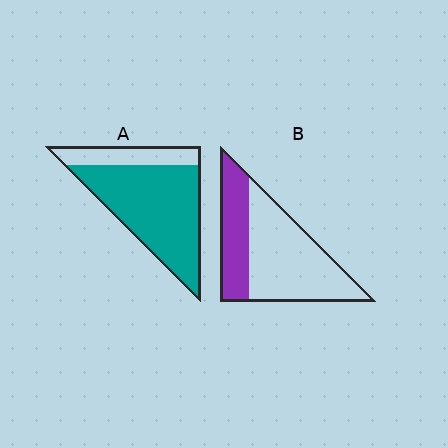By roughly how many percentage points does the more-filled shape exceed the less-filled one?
By roughly 45 percentage points (A over B).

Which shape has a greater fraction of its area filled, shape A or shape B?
Shape A.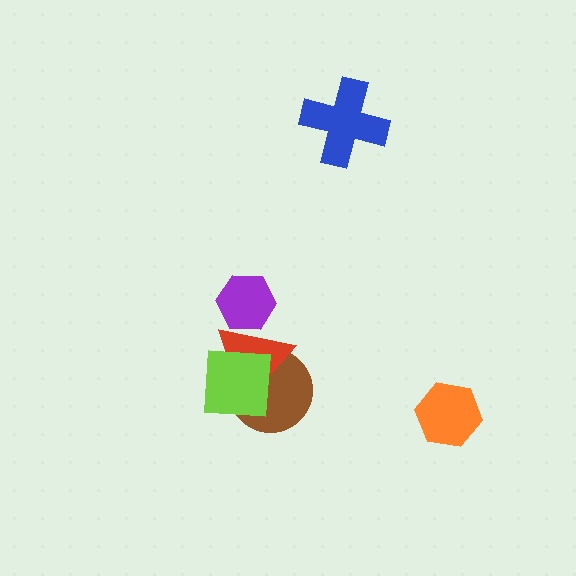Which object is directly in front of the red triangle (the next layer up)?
The lime square is directly in front of the red triangle.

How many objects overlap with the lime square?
2 objects overlap with the lime square.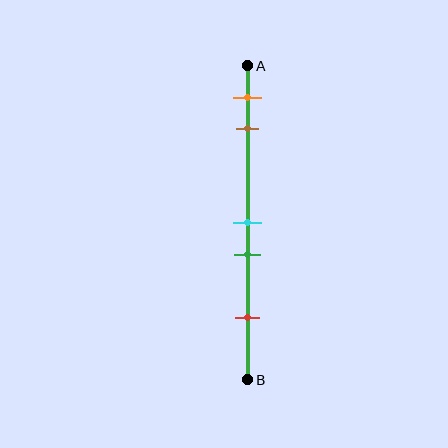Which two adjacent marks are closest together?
The cyan and green marks are the closest adjacent pair.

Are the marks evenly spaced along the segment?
No, the marks are not evenly spaced.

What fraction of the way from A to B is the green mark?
The green mark is approximately 60% (0.6) of the way from A to B.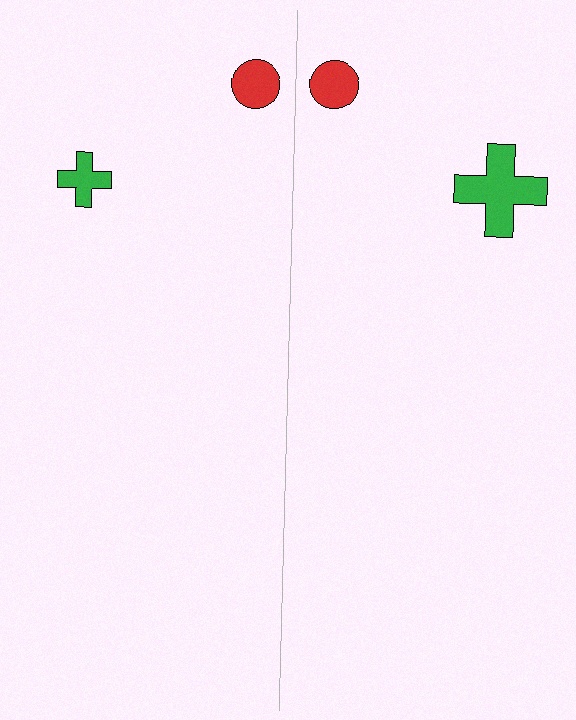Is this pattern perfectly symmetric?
No, the pattern is not perfectly symmetric. The green cross on the right side has a different size than its mirror counterpart.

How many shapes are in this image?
There are 4 shapes in this image.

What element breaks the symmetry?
The green cross on the right side has a different size than its mirror counterpart.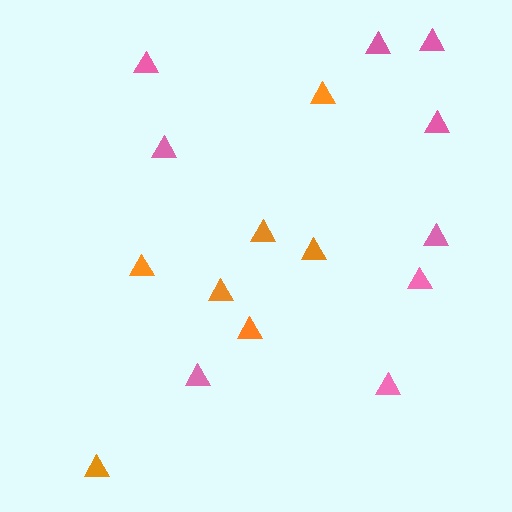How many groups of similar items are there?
There are 2 groups: one group of pink triangles (9) and one group of orange triangles (7).